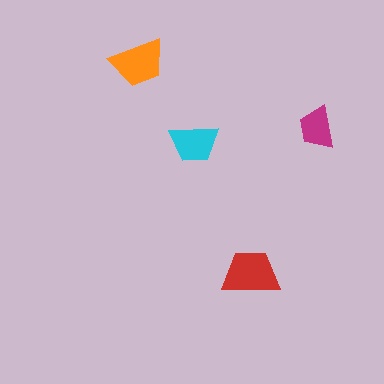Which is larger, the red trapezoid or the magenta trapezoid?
The red one.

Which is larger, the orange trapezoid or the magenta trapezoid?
The orange one.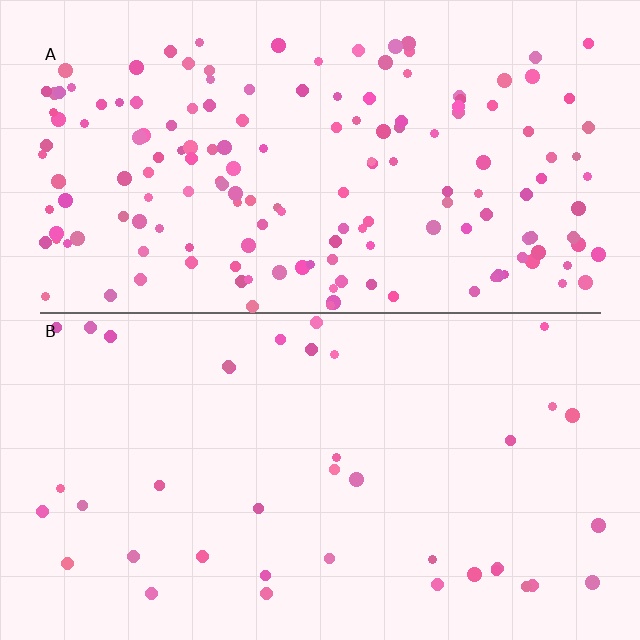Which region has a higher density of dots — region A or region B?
A (the top).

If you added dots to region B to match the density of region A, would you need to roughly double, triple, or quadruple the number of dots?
Approximately quadruple.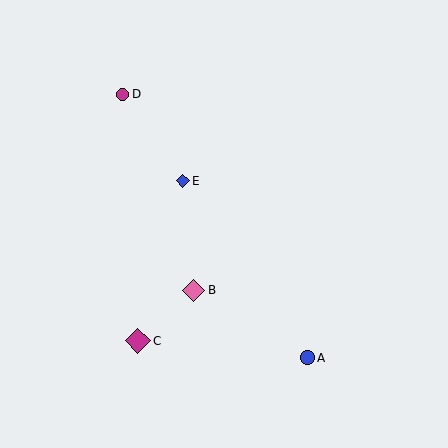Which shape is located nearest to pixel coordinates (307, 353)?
The blue circle (labeled A) at (307, 358) is nearest to that location.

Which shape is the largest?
The magenta diamond (labeled C) is the largest.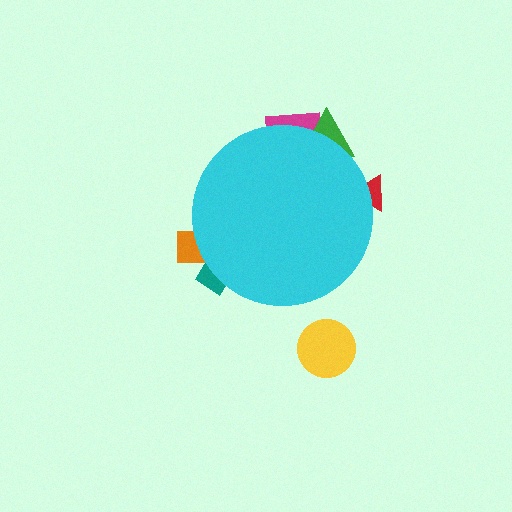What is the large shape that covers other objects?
A cyan circle.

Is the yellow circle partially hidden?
No, the yellow circle is fully visible.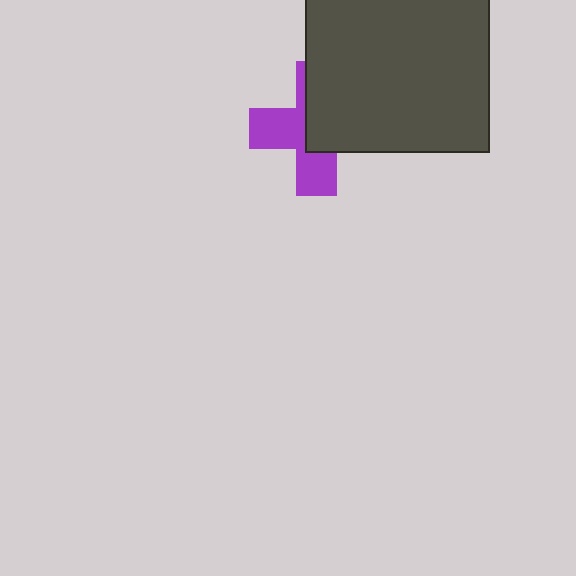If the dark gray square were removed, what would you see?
You would see the complete purple cross.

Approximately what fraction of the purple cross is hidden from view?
Roughly 51% of the purple cross is hidden behind the dark gray square.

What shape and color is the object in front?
The object in front is a dark gray square.